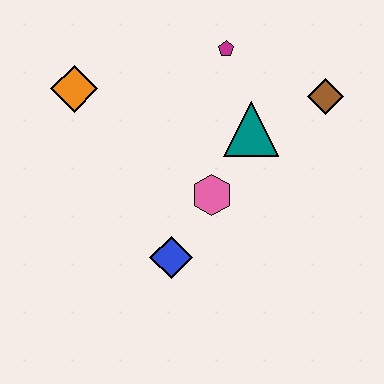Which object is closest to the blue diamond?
The pink hexagon is closest to the blue diamond.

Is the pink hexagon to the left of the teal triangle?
Yes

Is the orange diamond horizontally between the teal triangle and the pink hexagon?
No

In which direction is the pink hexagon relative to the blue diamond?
The pink hexagon is above the blue diamond.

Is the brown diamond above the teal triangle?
Yes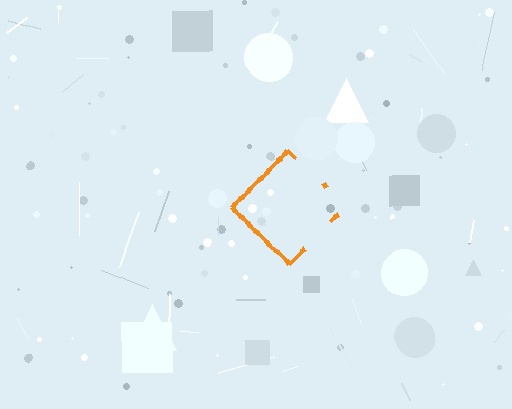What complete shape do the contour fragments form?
The contour fragments form a diamond.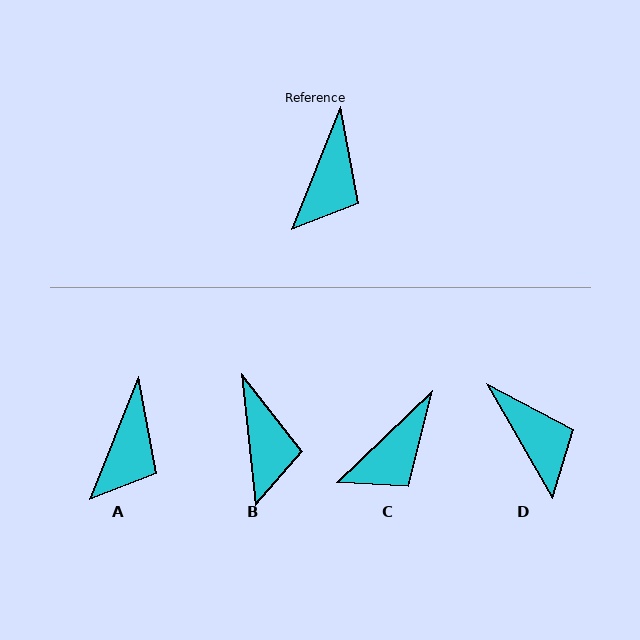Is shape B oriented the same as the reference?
No, it is off by about 28 degrees.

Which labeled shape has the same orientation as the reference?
A.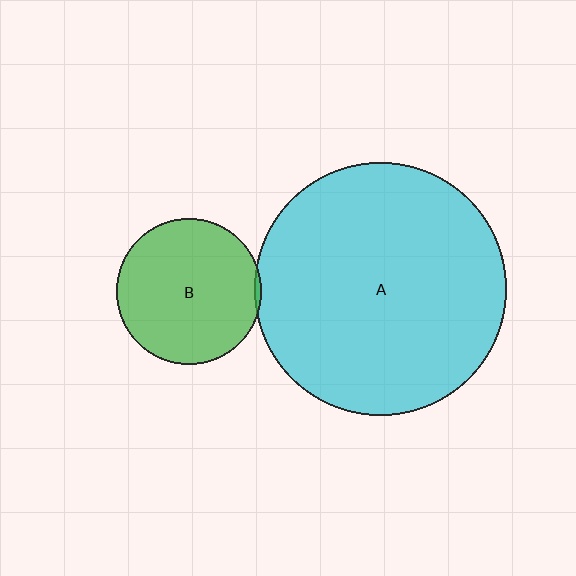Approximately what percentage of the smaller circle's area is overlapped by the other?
Approximately 5%.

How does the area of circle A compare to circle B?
Approximately 3.0 times.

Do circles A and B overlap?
Yes.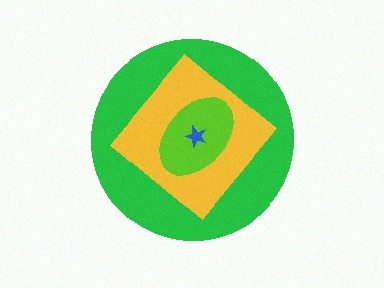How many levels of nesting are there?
4.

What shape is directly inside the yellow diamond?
The lime ellipse.